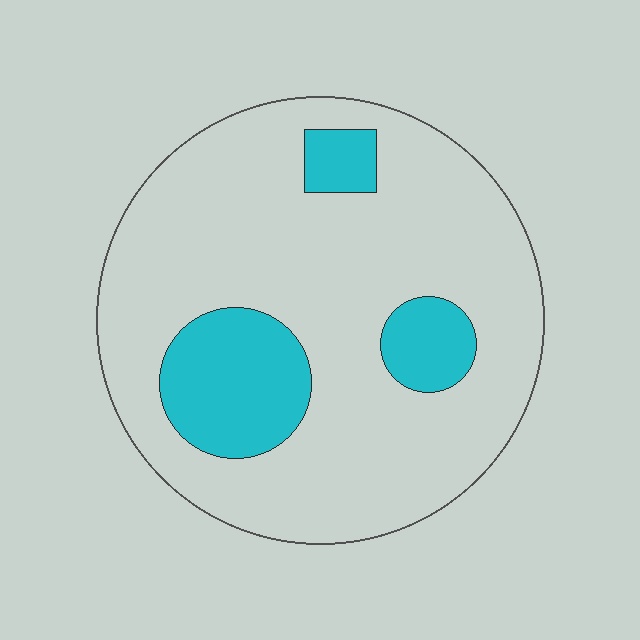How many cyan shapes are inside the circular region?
3.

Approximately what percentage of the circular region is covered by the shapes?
Approximately 20%.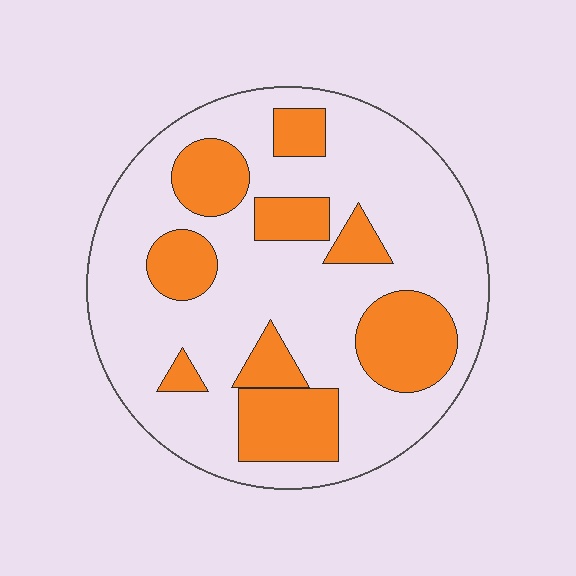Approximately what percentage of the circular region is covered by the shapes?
Approximately 30%.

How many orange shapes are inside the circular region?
9.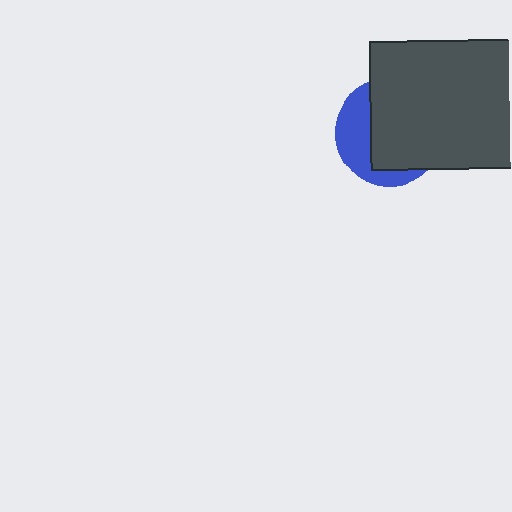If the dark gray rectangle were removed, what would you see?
You would see the complete blue circle.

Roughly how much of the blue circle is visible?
A small part of it is visible (roughly 35%).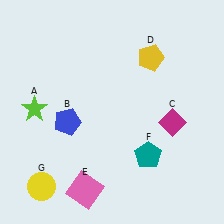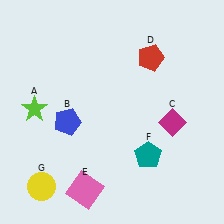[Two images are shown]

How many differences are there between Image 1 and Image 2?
There is 1 difference between the two images.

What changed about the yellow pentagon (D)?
In Image 1, D is yellow. In Image 2, it changed to red.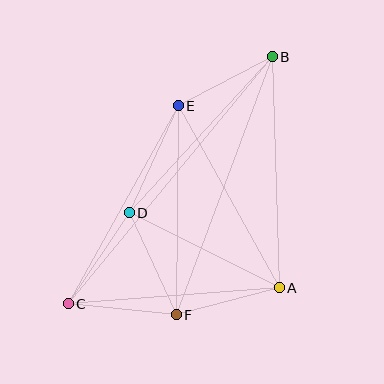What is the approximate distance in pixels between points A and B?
The distance between A and B is approximately 231 pixels.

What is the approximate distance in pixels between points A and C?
The distance between A and C is approximately 212 pixels.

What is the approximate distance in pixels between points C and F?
The distance between C and F is approximately 109 pixels.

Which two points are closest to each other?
Points B and E are closest to each other.